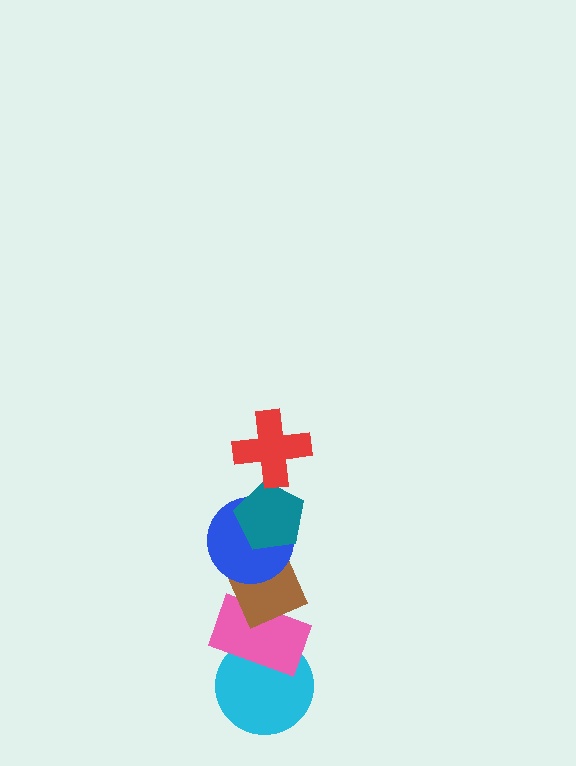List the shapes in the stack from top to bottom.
From top to bottom: the red cross, the teal pentagon, the blue circle, the brown diamond, the pink rectangle, the cyan circle.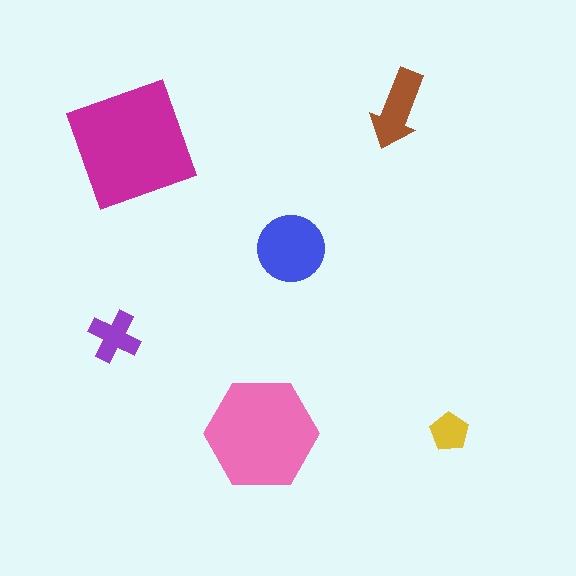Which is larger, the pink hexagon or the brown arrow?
The pink hexagon.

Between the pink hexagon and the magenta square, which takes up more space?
The magenta square.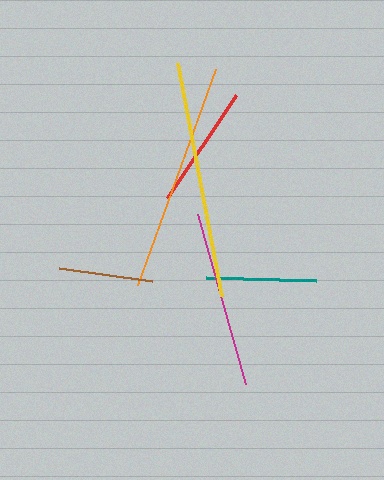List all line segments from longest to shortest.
From longest to shortest: yellow, orange, magenta, red, teal, brown.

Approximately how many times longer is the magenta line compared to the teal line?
The magenta line is approximately 1.6 times the length of the teal line.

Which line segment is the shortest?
The brown line is the shortest at approximately 94 pixels.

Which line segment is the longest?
The yellow line is the longest at approximately 238 pixels.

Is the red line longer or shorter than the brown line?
The red line is longer than the brown line.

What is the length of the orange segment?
The orange segment is approximately 230 pixels long.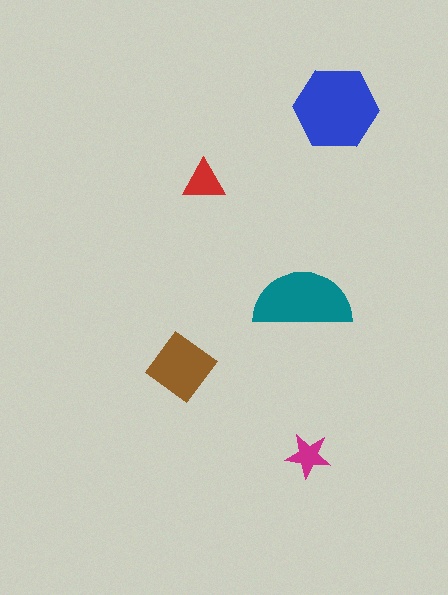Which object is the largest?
The blue hexagon.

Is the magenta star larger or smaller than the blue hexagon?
Smaller.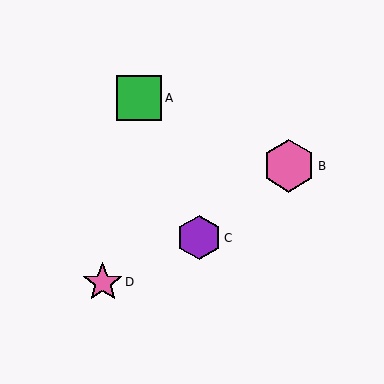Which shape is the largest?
The pink hexagon (labeled B) is the largest.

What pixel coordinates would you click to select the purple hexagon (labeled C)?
Click at (199, 238) to select the purple hexagon C.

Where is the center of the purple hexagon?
The center of the purple hexagon is at (199, 238).